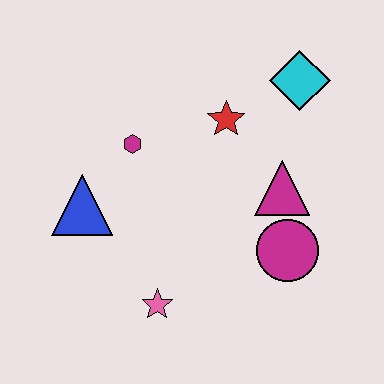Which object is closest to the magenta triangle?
The magenta circle is closest to the magenta triangle.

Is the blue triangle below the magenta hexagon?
Yes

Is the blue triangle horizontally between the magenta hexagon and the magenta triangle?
No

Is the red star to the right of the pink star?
Yes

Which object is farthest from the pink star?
The cyan diamond is farthest from the pink star.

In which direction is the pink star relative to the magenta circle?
The pink star is to the left of the magenta circle.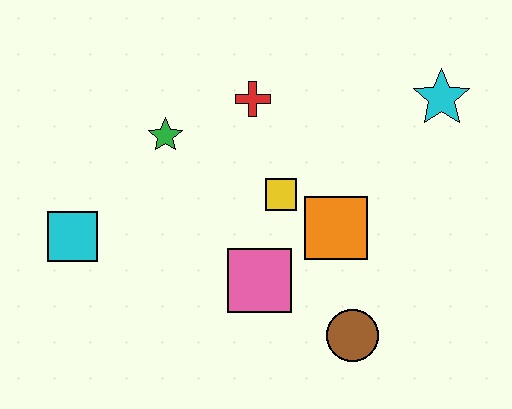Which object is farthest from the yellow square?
The cyan square is farthest from the yellow square.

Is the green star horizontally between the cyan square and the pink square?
Yes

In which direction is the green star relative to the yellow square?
The green star is to the left of the yellow square.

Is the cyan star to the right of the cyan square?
Yes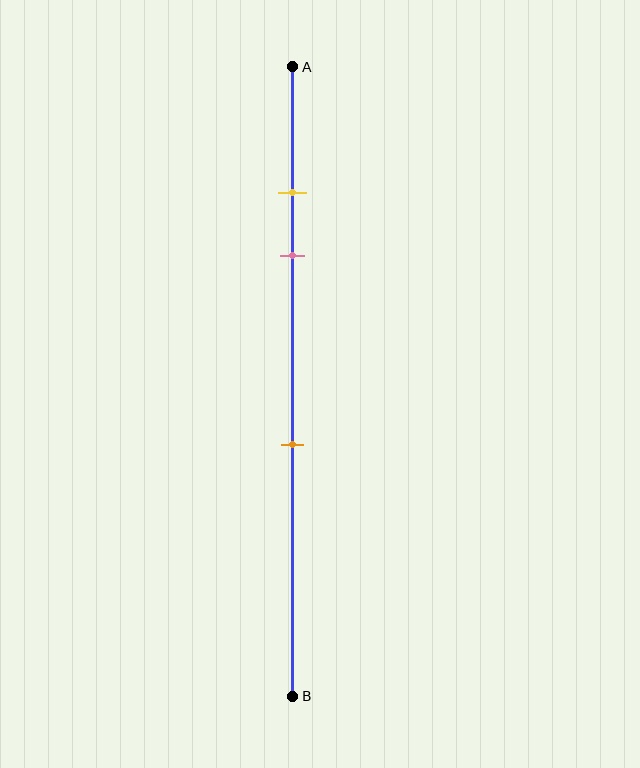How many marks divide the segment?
There are 3 marks dividing the segment.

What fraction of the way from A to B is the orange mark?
The orange mark is approximately 60% (0.6) of the way from A to B.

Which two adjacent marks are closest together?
The yellow and pink marks are the closest adjacent pair.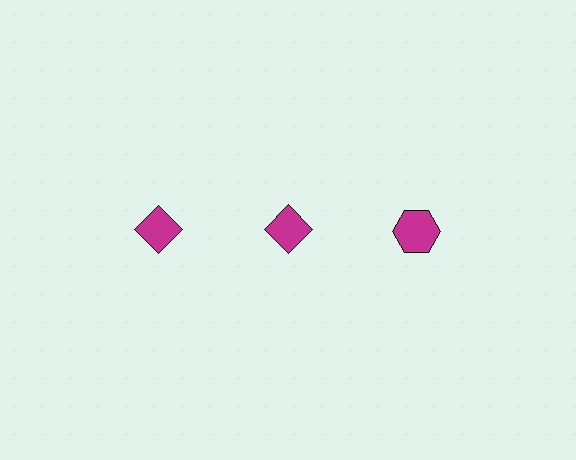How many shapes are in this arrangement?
There are 3 shapes arranged in a grid pattern.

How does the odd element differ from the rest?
It has a different shape: hexagon instead of diamond.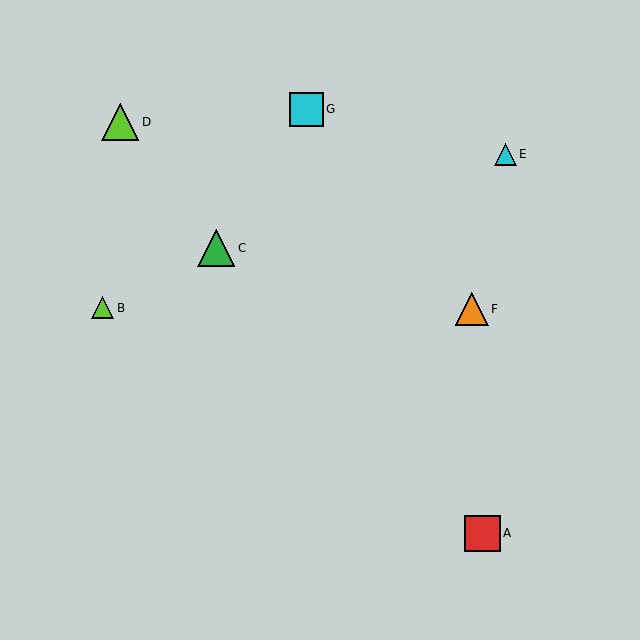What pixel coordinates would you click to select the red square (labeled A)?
Click at (483, 533) to select the red square A.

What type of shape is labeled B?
Shape B is a lime triangle.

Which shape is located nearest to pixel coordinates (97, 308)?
The lime triangle (labeled B) at (103, 308) is nearest to that location.